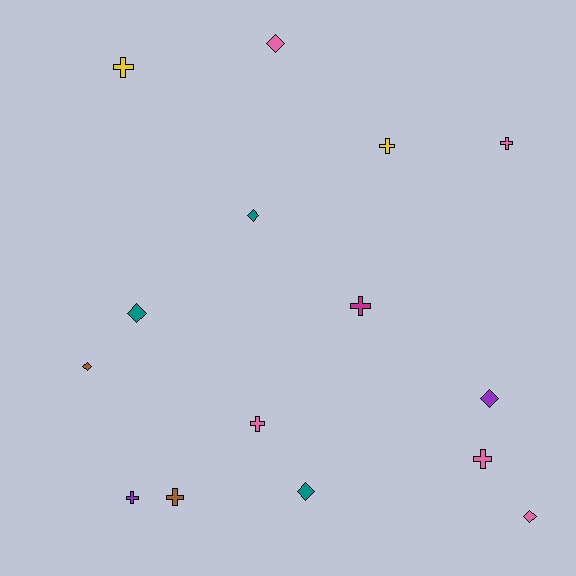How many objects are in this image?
There are 15 objects.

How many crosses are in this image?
There are 8 crosses.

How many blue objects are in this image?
There are no blue objects.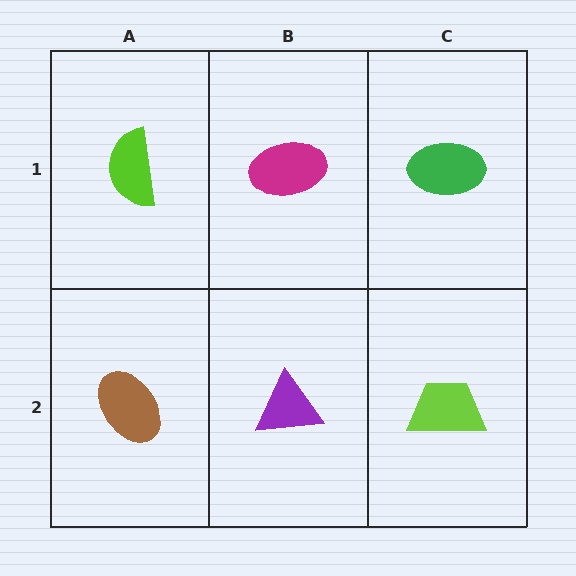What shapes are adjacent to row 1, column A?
A brown ellipse (row 2, column A), a magenta ellipse (row 1, column B).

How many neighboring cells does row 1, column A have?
2.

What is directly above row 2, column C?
A green ellipse.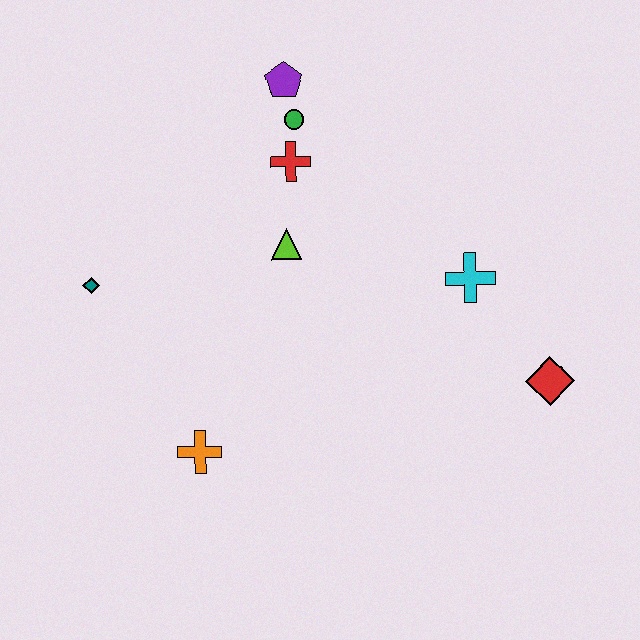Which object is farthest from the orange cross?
The purple pentagon is farthest from the orange cross.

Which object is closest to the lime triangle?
The red cross is closest to the lime triangle.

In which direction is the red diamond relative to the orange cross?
The red diamond is to the right of the orange cross.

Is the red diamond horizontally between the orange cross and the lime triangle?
No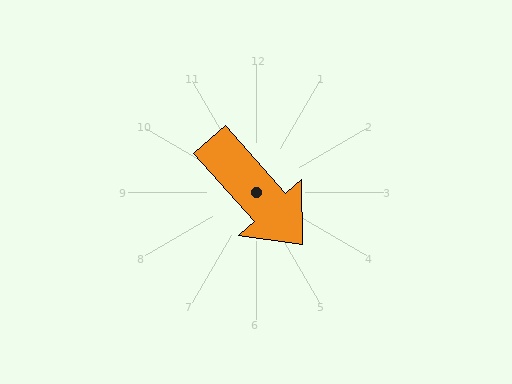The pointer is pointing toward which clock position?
Roughly 5 o'clock.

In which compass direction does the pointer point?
Southeast.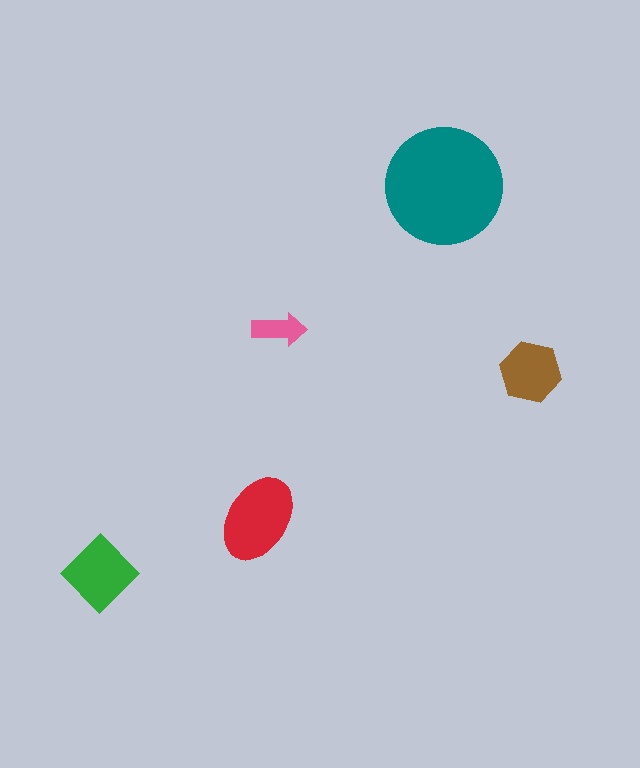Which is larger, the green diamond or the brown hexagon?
The green diamond.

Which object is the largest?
The teal circle.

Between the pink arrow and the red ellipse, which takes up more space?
The red ellipse.